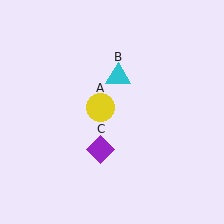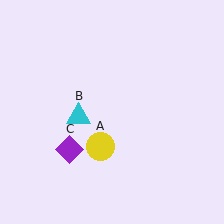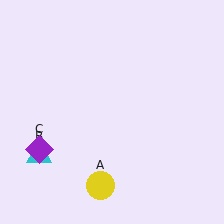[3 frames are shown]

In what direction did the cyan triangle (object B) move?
The cyan triangle (object B) moved down and to the left.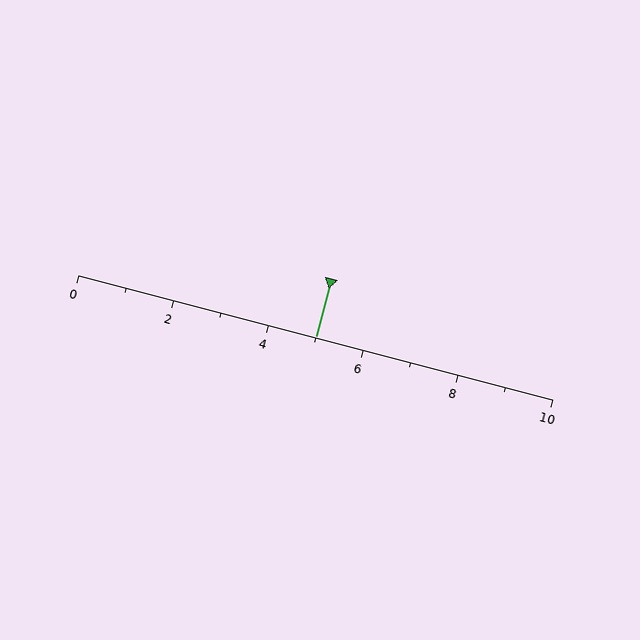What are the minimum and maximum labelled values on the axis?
The axis runs from 0 to 10.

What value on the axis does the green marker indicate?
The marker indicates approximately 5.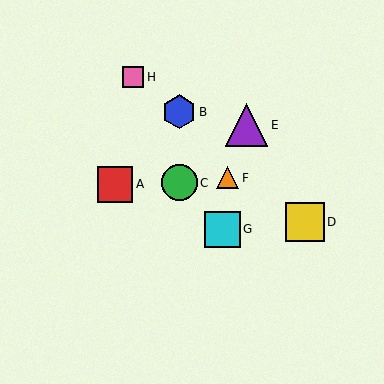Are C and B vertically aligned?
Yes, both are at x≈179.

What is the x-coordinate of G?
Object G is at x≈222.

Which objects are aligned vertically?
Objects B, C are aligned vertically.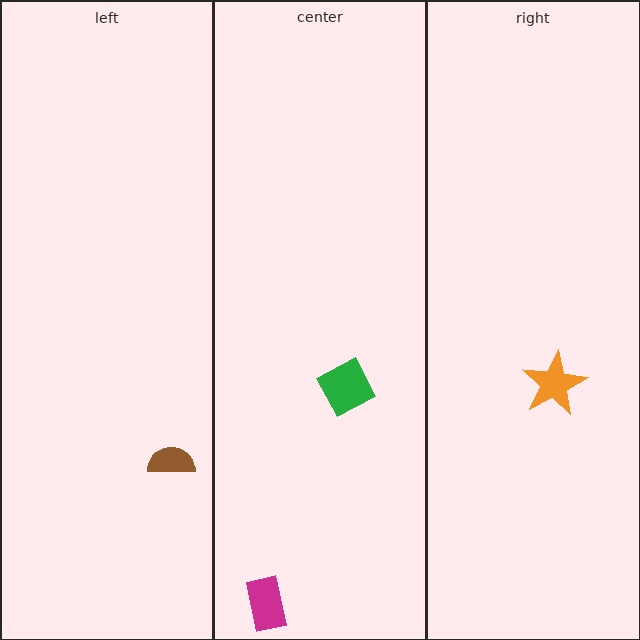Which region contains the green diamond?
The center region.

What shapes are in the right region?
The orange star.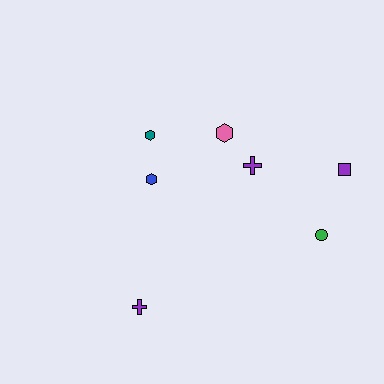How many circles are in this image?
There is 1 circle.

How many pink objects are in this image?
There is 1 pink object.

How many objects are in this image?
There are 7 objects.